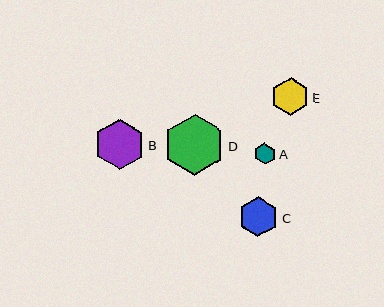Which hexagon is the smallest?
Hexagon A is the smallest with a size of approximately 21 pixels.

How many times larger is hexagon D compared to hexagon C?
Hexagon D is approximately 1.5 times the size of hexagon C.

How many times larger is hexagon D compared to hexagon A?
Hexagon D is approximately 2.9 times the size of hexagon A.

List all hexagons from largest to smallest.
From largest to smallest: D, B, C, E, A.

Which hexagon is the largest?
Hexagon D is the largest with a size of approximately 61 pixels.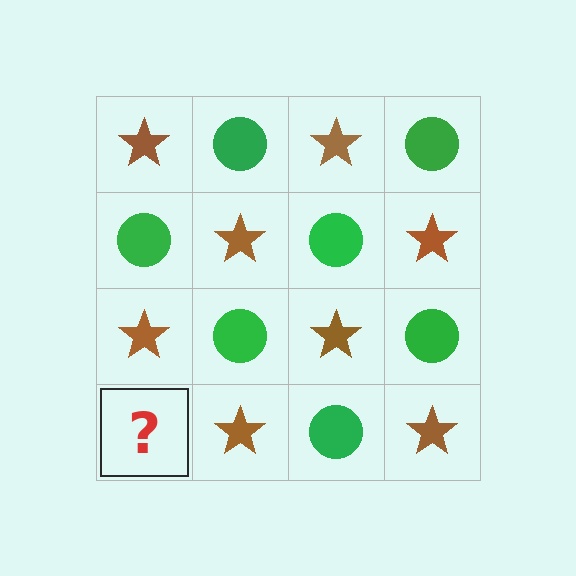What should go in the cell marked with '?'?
The missing cell should contain a green circle.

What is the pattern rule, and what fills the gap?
The rule is that it alternates brown star and green circle in a checkerboard pattern. The gap should be filled with a green circle.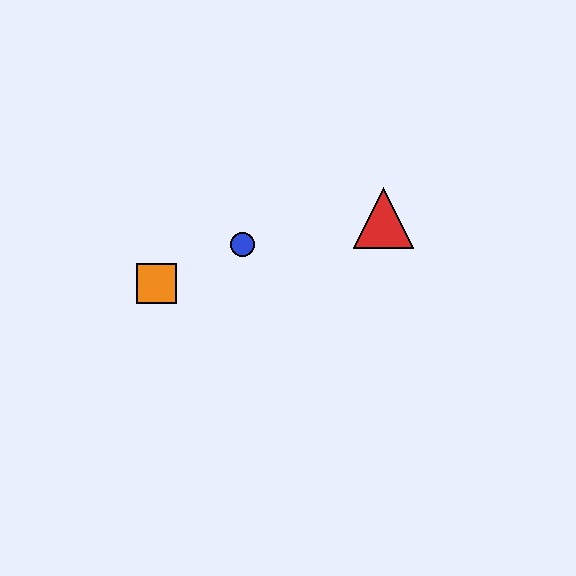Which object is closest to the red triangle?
The blue circle is closest to the red triangle.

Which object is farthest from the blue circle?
The red triangle is farthest from the blue circle.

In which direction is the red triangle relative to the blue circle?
The red triangle is to the right of the blue circle.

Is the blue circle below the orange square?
No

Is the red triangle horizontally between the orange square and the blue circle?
No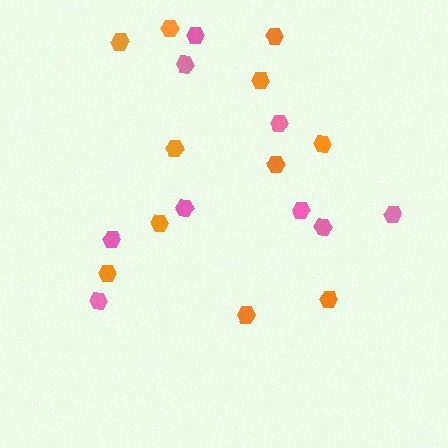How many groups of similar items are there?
There are 2 groups: one group of orange hexagons (11) and one group of pink hexagons (9).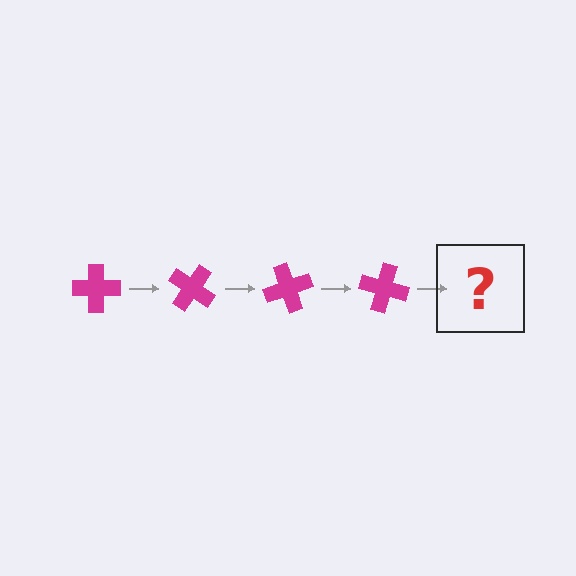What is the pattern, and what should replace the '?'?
The pattern is that the cross rotates 35 degrees each step. The '?' should be a magenta cross rotated 140 degrees.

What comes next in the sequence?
The next element should be a magenta cross rotated 140 degrees.